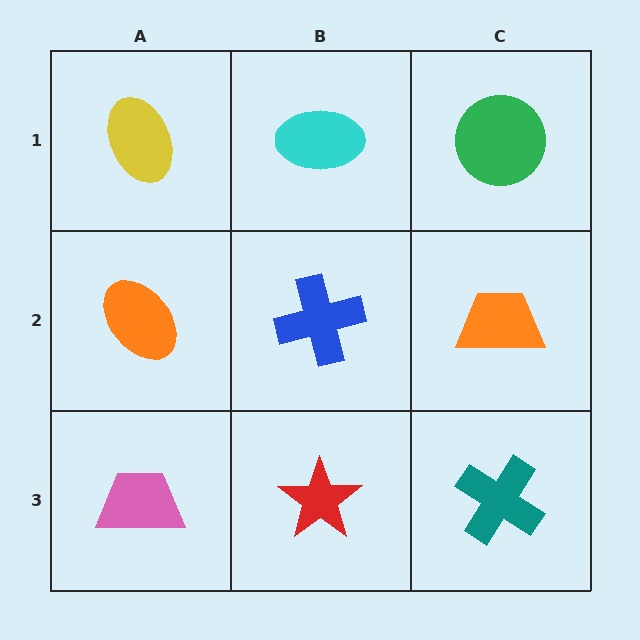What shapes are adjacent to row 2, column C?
A green circle (row 1, column C), a teal cross (row 3, column C), a blue cross (row 2, column B).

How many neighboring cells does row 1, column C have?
2.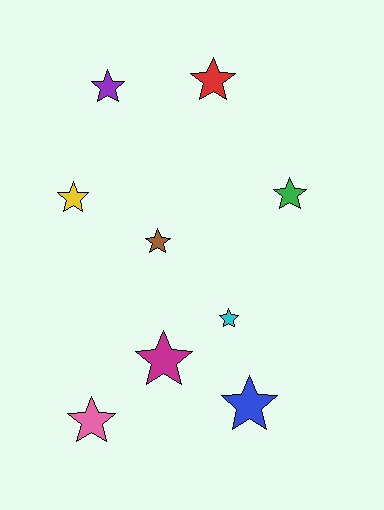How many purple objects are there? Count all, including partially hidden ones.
There is 1 purple object.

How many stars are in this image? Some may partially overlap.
There are 9 stars.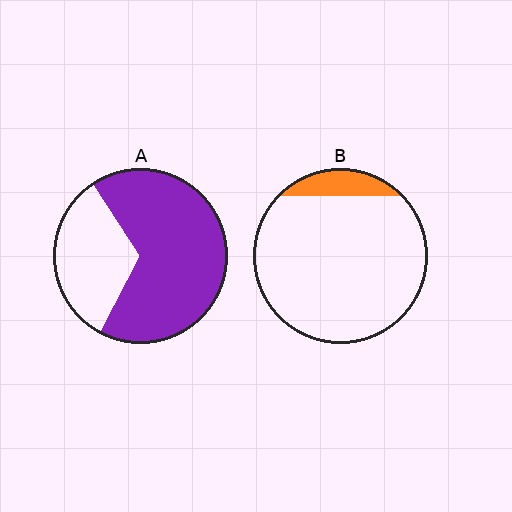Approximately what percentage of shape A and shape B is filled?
A is approximately 65% and B is approximately 10%.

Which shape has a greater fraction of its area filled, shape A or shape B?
Shape A.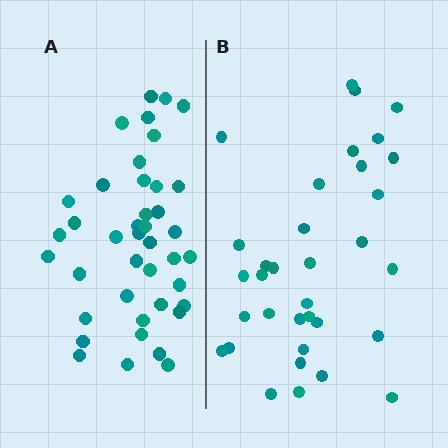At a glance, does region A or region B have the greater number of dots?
Region A (the left region) has more dots.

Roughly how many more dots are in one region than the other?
Region A has roughly 8 or so more dots than region B.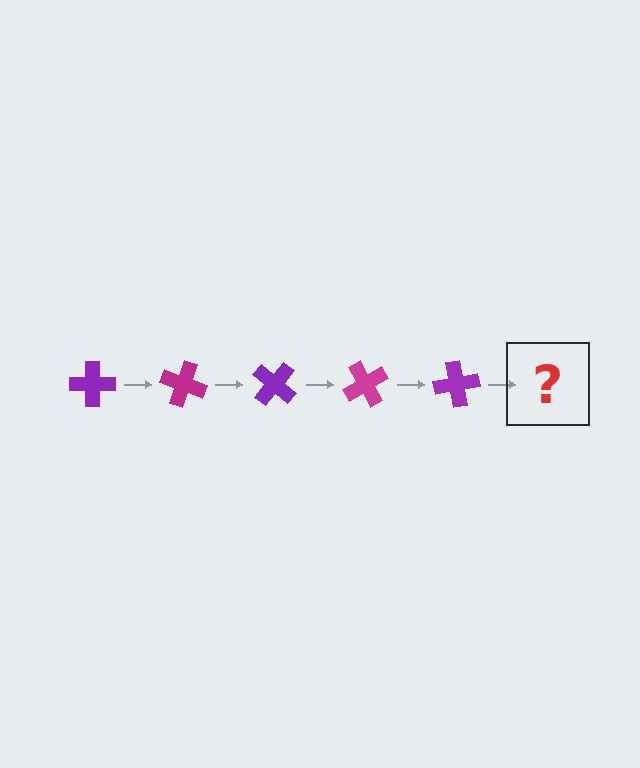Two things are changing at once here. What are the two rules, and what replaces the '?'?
The two rules are that it rotates 20 degrees each step and the color cycles through purple and magenta. The '?' should be a magenta cross, rotated 100 degrees from the start.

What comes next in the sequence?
The next element should be a magenta cross, rotated 100 degrees from the start.